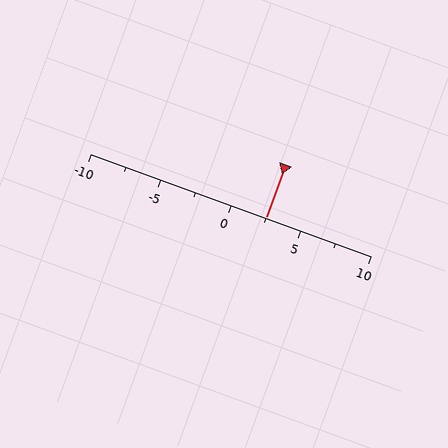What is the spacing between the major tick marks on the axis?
The major ticks are spaced 5 apart.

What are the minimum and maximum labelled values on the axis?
The axis runs from -10 to 10.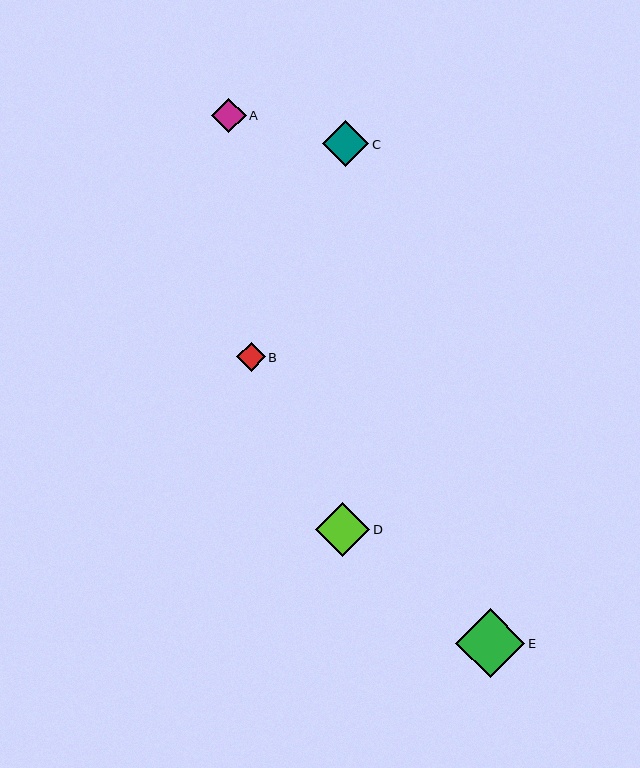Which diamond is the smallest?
Diamond B is the smallest with a size of approximately 28 pixels.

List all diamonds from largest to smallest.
From largest to smallest: E, D, C, A, B.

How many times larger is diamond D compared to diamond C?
Diamond D is approximately 1.2 times the size of diamond C.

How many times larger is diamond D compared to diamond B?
Diamond D is approximately 1.9 times the size of diamond B.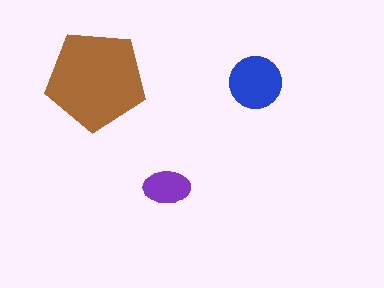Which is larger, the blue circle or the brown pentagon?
The brown pentagon.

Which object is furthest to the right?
The blue circle is rightmost.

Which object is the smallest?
The purple ellipse.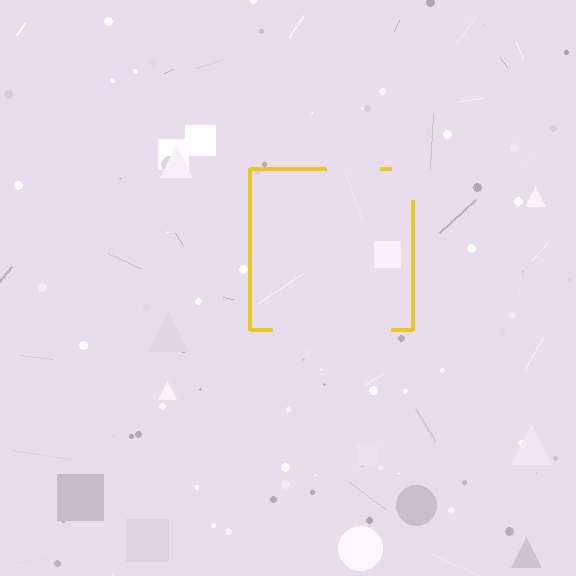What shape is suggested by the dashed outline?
The dashed outline suggests a square.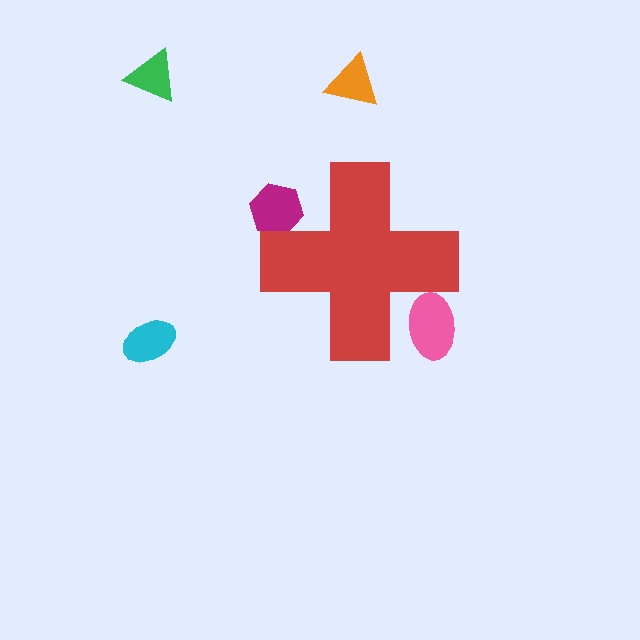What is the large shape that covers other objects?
A red cross.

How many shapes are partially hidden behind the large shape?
2 shapes are partially hidden.